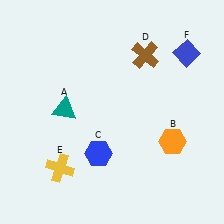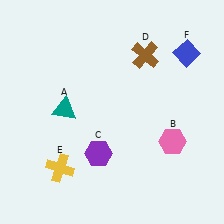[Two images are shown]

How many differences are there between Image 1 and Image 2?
There are 2 differences between the two images.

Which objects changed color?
B changed from orange to pink. C changed from blue to purple.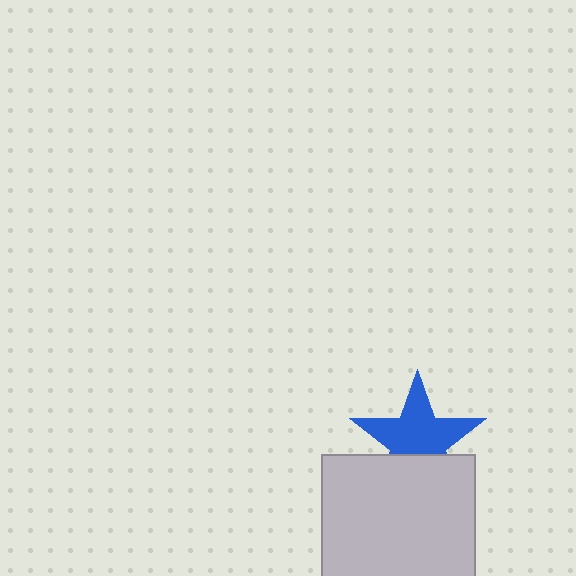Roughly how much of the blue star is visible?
Most of it is visible (roughly 67%).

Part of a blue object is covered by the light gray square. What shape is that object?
It is a star.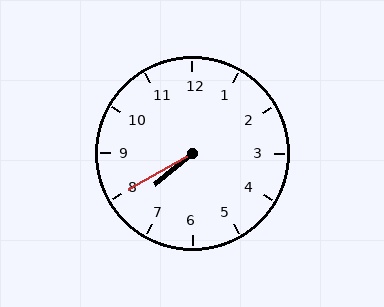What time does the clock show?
7:40.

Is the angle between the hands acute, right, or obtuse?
It is acute.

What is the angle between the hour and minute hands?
Approximately 10 degrees.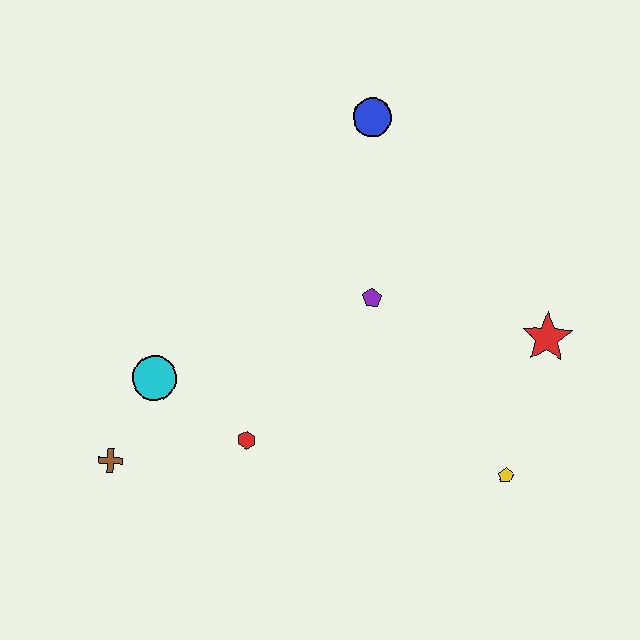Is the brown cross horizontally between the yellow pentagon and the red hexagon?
No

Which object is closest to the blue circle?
The purple pentagon is closest to the blue circle.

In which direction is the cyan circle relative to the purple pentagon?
The cyan circle is to the left of the purple pentagon.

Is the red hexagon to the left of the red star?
Yes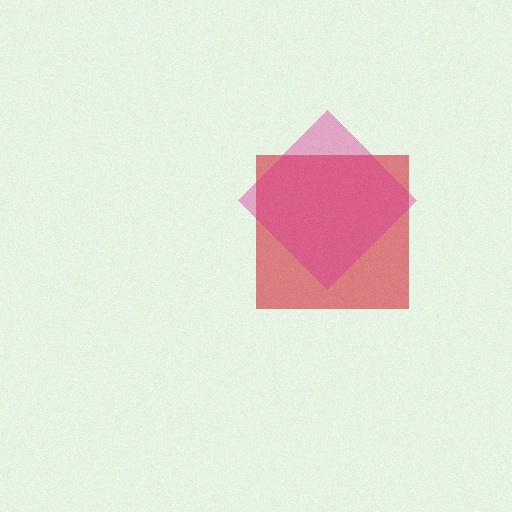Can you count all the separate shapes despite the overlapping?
Yes, there are 2 separate shapes.